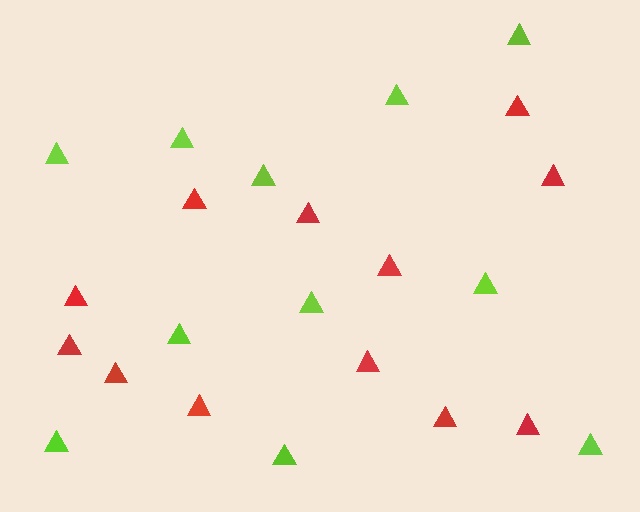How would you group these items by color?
There are 2 groups: one group of lime triangles (11) and one group of red triangles (12).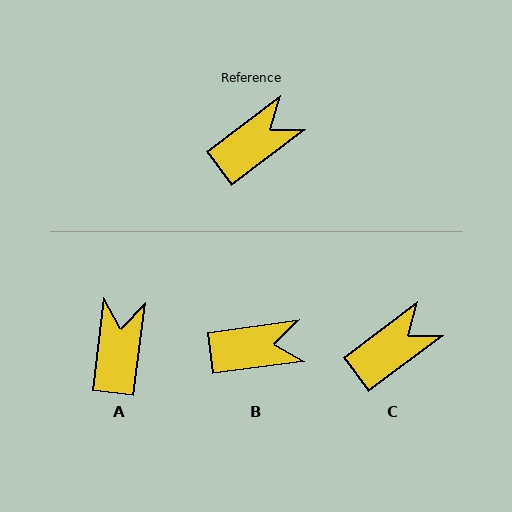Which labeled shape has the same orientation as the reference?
C.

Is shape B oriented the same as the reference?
No, it is off by about 29 degrees.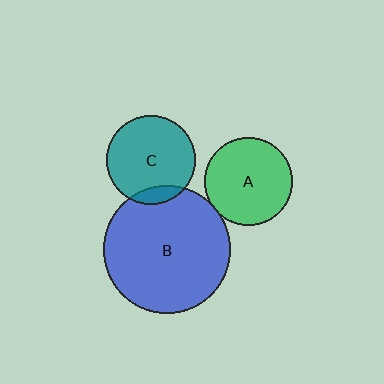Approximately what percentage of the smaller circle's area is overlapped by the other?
Approximately 5%.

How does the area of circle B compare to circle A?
Approximately 2.1 times.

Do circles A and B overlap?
Yes.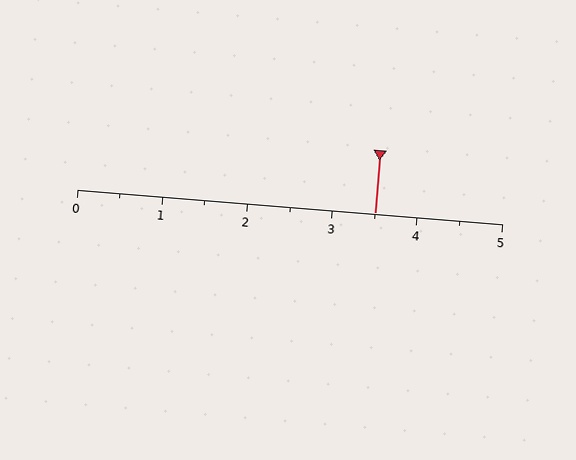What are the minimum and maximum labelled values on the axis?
The axis runs from 0 to 5.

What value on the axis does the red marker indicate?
The marker indicates approximately 3.5.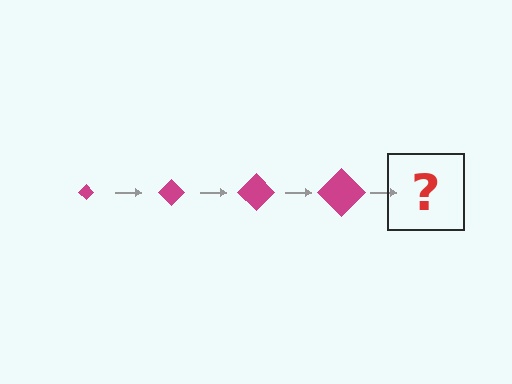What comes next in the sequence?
The next element should be a magenta diamond, larger than the previous one.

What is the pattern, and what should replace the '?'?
The pattern is that the diamond gets progressively larger each step. The '?' should be a magenta diamond, larger than the previous one.